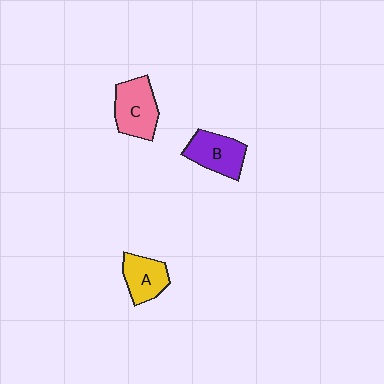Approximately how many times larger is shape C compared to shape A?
Approximately 1.3 times.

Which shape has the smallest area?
Shape A (yellow).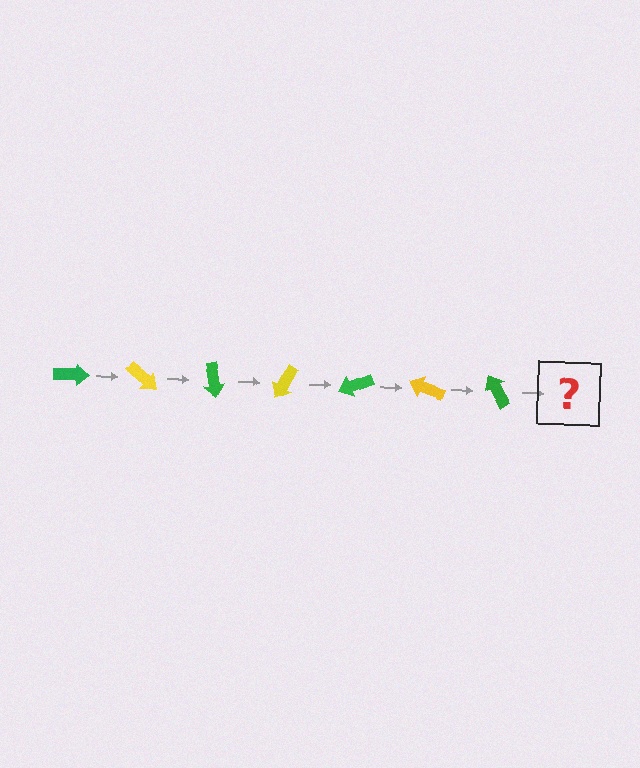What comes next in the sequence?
The next element should be a yellow arrow, rotated 280 degrees from the start.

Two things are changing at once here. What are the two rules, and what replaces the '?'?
The two rules are that it rotates 40 degrees each step and the color cycles through green and yellow. The '?' should be a yellow arrow, rotated 280 degrees from the start.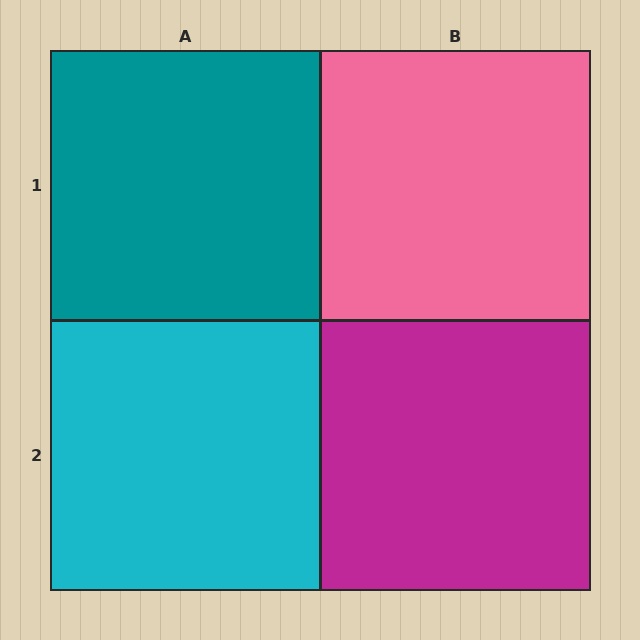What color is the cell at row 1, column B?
Pink.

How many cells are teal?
1 cell is teal.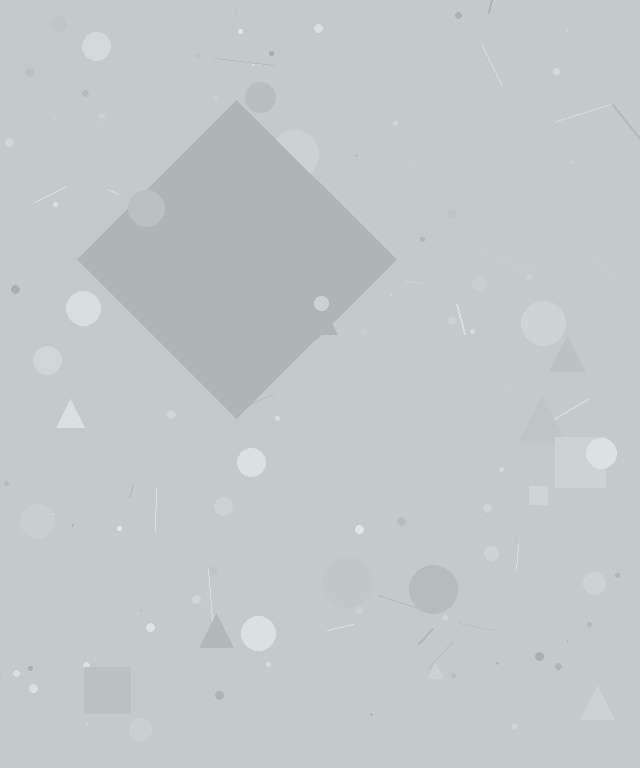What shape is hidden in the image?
A diamond is hidden in the image.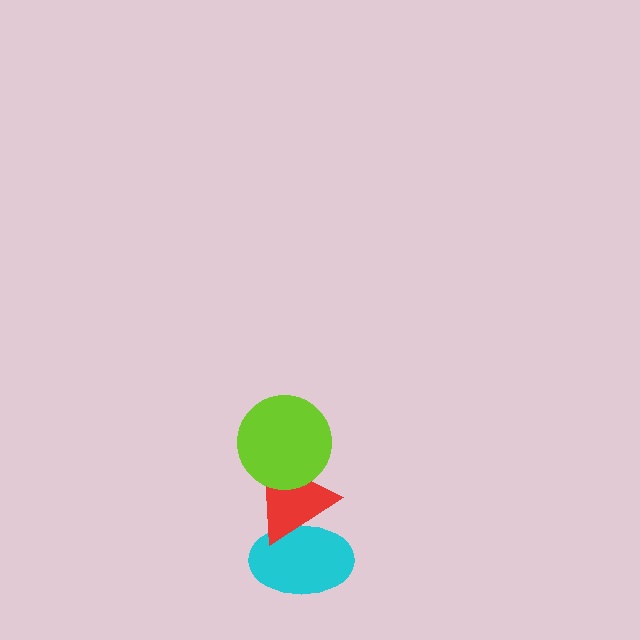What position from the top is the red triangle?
The red triangle is 2nd from the top.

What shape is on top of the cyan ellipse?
The red triangle is on top of the cyan ellipse.